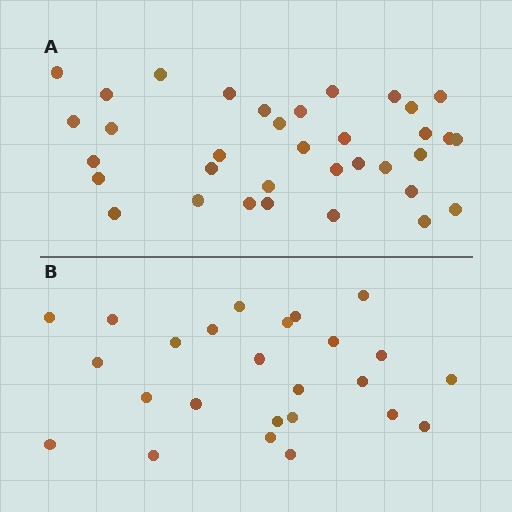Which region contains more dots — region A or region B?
Region A (the top region) has more dots.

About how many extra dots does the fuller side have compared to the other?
Region A has roughly 10 or so more dots than region B.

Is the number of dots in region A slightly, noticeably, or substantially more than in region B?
Region A has noticeably more, but not dramatically so. The ratio is roughly 1.4 to 1.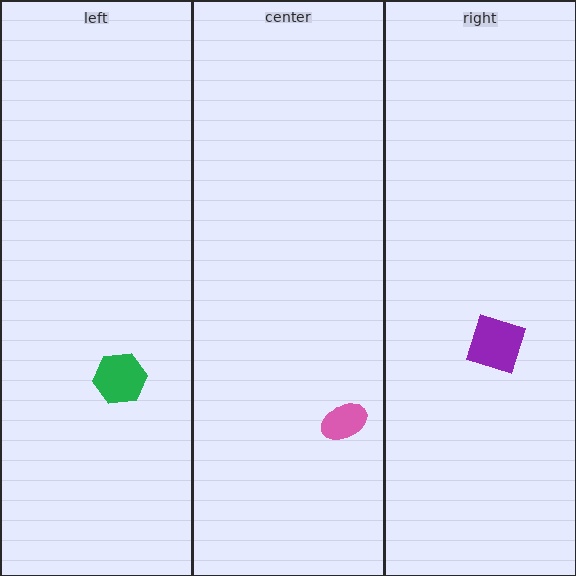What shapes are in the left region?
The green hexagon.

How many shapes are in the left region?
1.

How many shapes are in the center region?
1.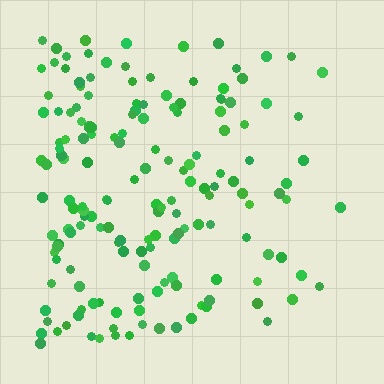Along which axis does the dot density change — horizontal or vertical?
Horizontal.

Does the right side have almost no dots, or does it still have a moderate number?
Still a moderate number, just noticeably fewer than the left.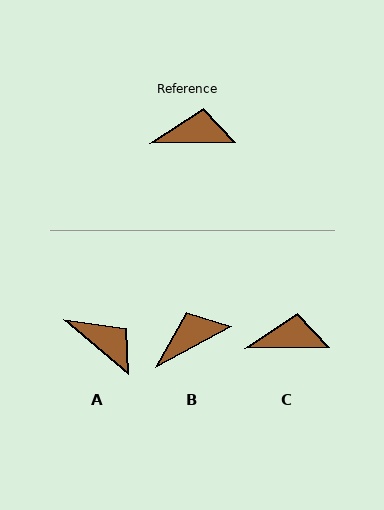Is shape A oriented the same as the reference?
No, it is off by about 41 degrees.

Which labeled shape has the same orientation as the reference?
C.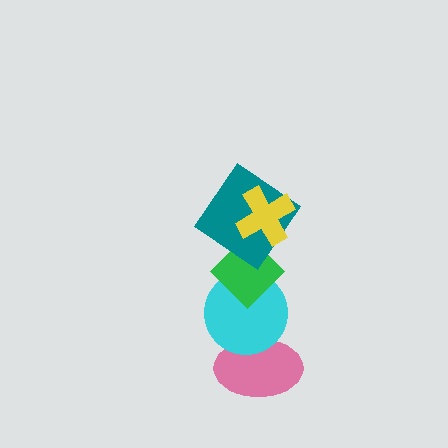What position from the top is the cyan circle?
The cyan circle is 4th from the top.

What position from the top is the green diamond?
The green diamond is 3rd from the top.